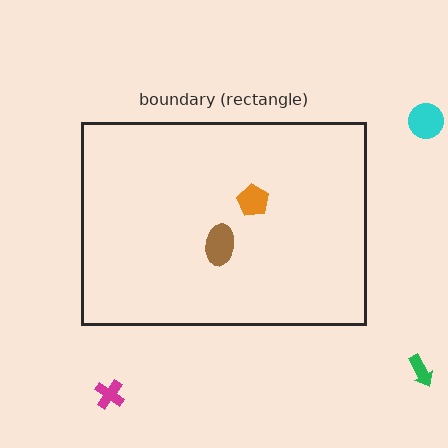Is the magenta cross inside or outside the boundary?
Outside.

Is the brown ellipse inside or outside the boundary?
Inside.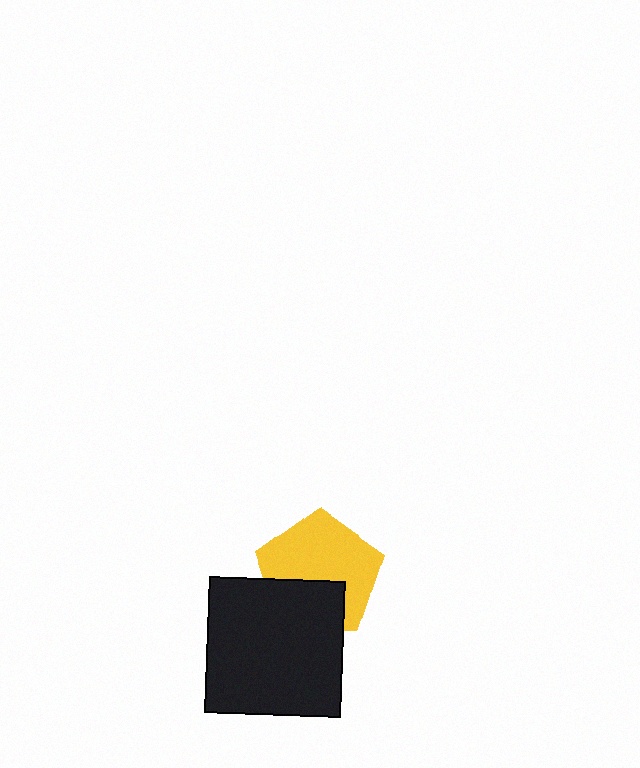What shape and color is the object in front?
The object in front is a black square.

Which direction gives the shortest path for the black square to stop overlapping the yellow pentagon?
Moving down gives the shortest separation.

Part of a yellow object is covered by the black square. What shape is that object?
It is a pentagon.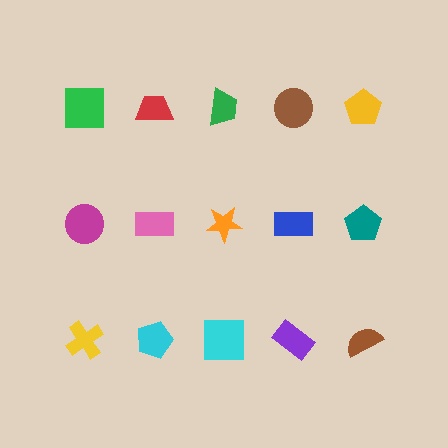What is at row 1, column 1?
A green square.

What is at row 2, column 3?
An orange star.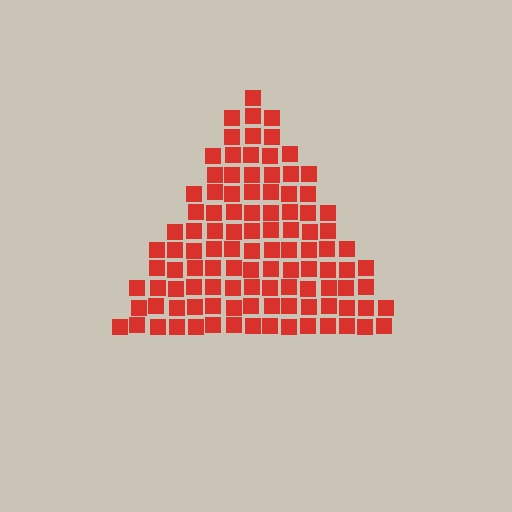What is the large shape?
The large shape is a triangle.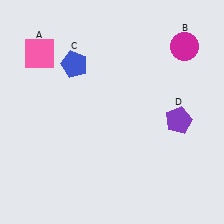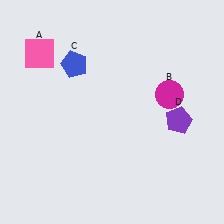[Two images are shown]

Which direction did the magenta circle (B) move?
The magenta circle (B) moved down.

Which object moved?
The magenta circle (B) moved down.